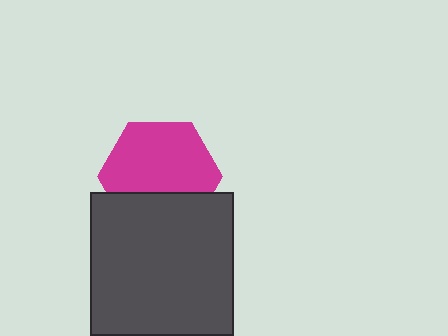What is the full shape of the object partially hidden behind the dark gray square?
The partially hidden object is a magenta hexagon.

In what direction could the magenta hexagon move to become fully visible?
The magenta hexagon could move up. That would shift it out from behind the dark gray square entirely.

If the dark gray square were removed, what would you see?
You would see the complete magenta hexagon.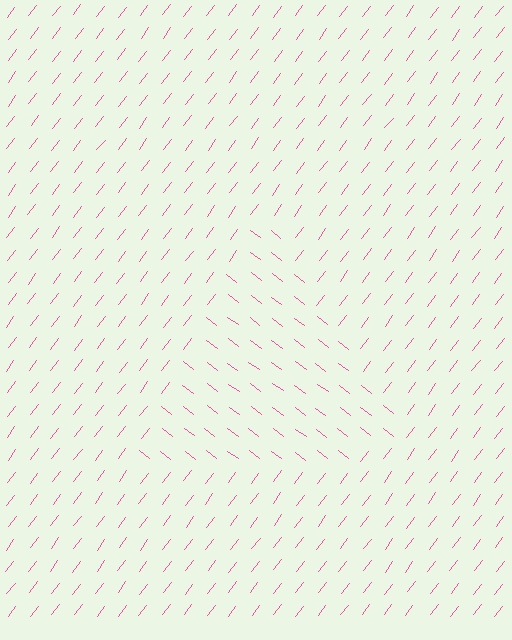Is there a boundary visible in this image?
Yes, there is a texture boundary formed by a change in line orientation.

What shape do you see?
I see a triangle.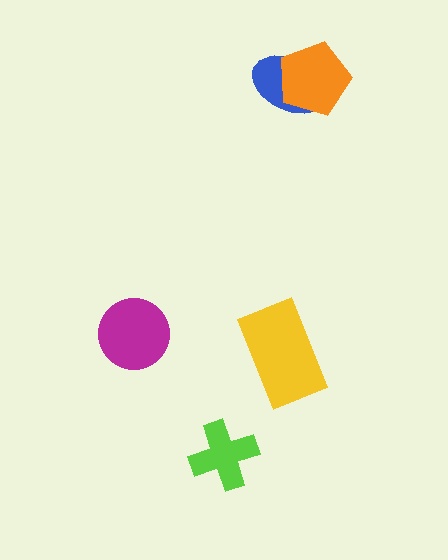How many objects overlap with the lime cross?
0 objects overlap with the lime cross.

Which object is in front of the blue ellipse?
The orange pentagon is in front of the blue ellipse.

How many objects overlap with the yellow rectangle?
0 objects overlap with the yellow rectangle.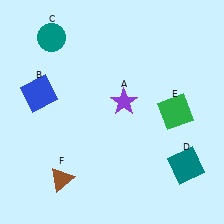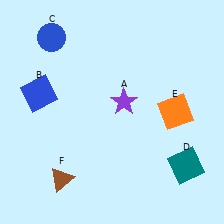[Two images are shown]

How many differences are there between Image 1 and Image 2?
There are 2 differences between the two images.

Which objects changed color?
C changed from teal to blue. E changed from green to orange.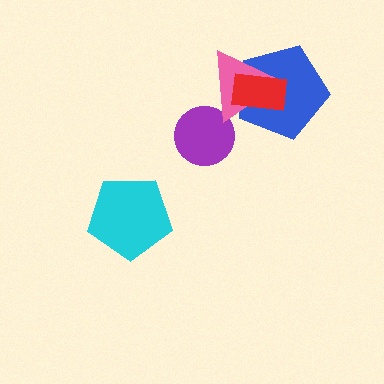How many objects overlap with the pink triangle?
3 objects overlap with the pink triangle.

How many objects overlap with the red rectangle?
2 objects overlap with the red rectangle.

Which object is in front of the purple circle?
The pink triangle is in front of the purple circle.